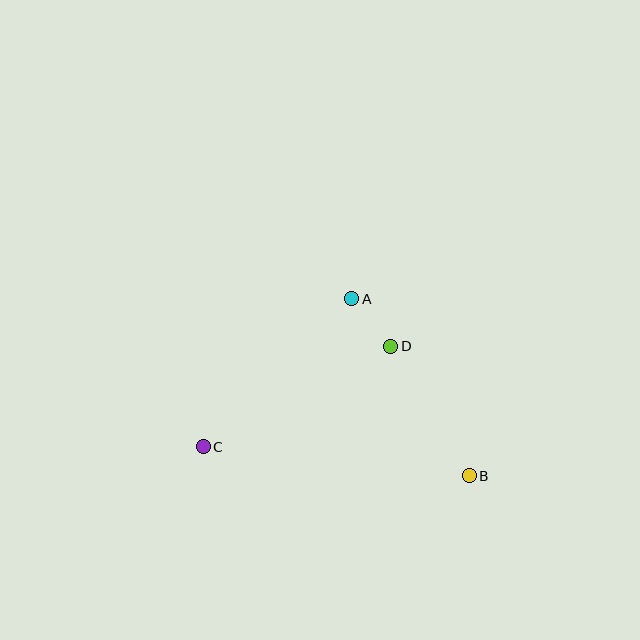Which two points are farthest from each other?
Points B and C are farthest from each other.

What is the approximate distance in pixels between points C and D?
The distance between C and D is approximately 213 pixels.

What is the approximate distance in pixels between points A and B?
The distance between A and B is approximately 213 pixels.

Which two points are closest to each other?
Points A and D are closest to each other.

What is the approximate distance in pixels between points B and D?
The distance between B and D is approximately 152 pixels.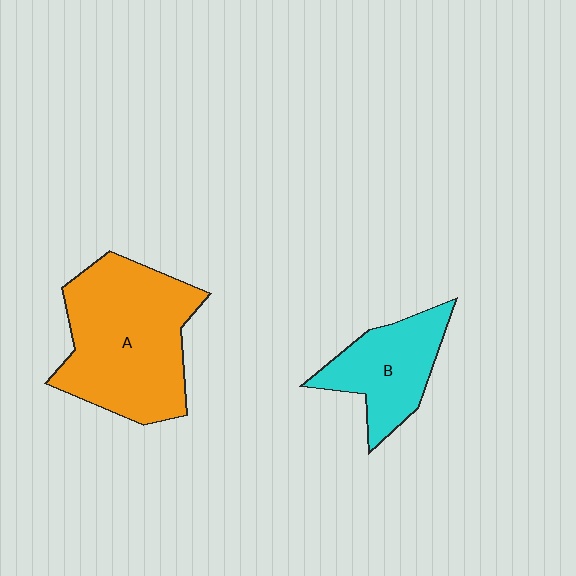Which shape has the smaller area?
Shape B (cyan).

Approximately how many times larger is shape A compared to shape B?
Approximately 1.9 times.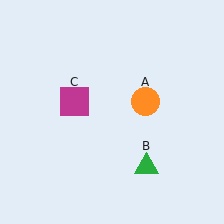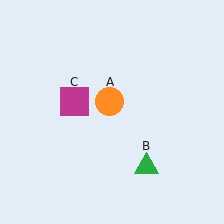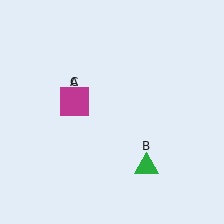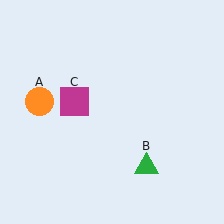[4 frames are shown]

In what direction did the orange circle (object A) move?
The orange circle (object A) moved left.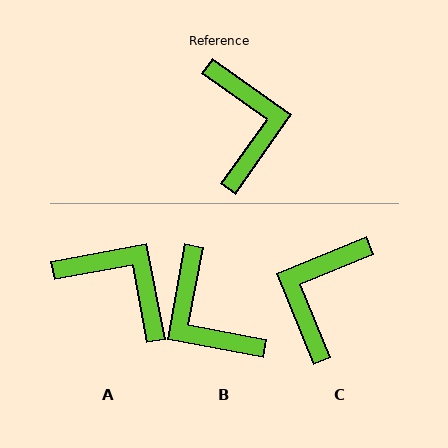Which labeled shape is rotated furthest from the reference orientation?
B, about 155 degrees away.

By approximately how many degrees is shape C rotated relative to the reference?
Approximately 147 degrees counter-clockwise.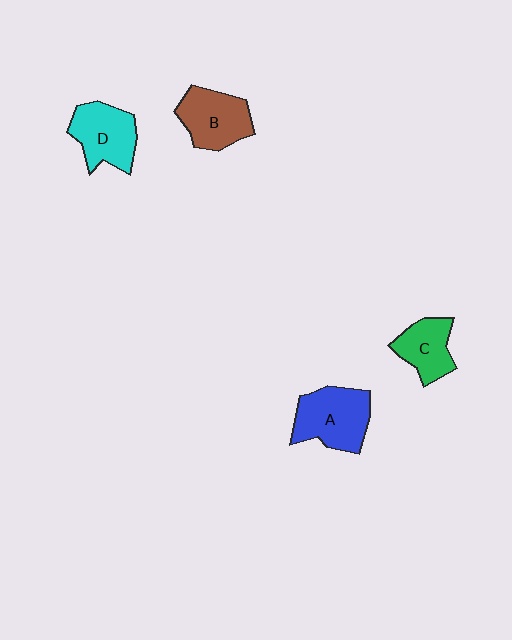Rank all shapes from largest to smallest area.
From largest to smallest: A (blue), B (brown), D (cyan), C (green).